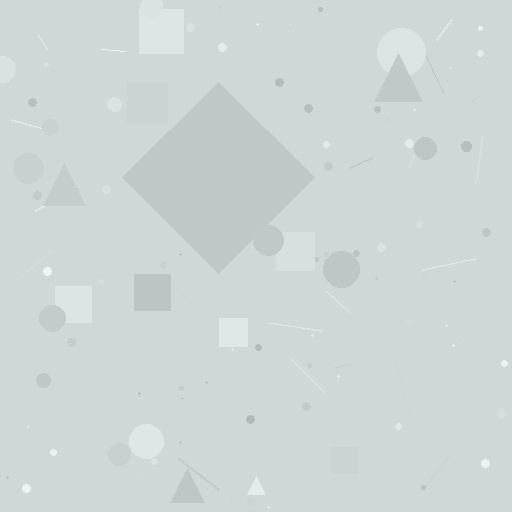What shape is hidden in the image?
A diamond is hidden in the image.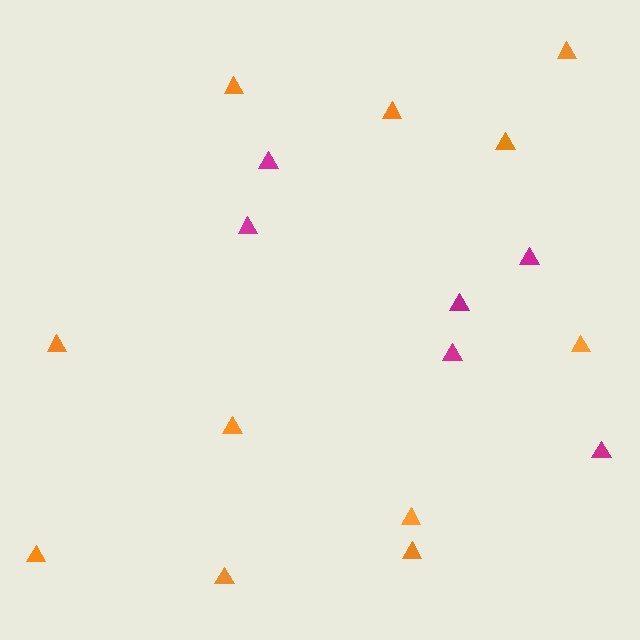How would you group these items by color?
There are 2 groups: one group of magenta triangles (6) and one group of orange triangles (11).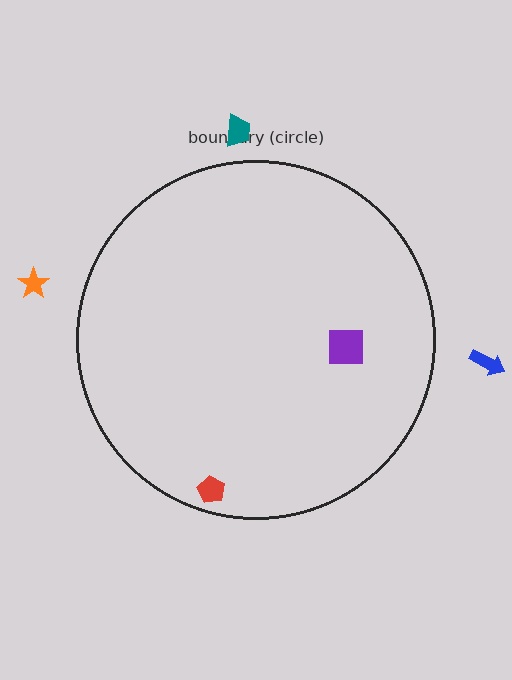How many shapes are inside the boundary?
2 inside, 3 outside.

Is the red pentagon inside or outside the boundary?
Inside.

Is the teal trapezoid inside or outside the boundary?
Outside.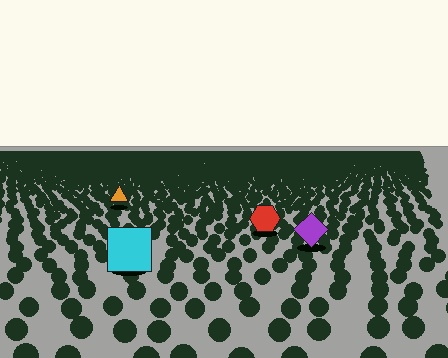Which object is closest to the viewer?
The cyan square is closest. The texture marks near it are larger and more spread out.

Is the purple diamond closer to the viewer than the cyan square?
No. The cyan square is closer — you can tell from the texture gradient: the ground texture is coarser near it.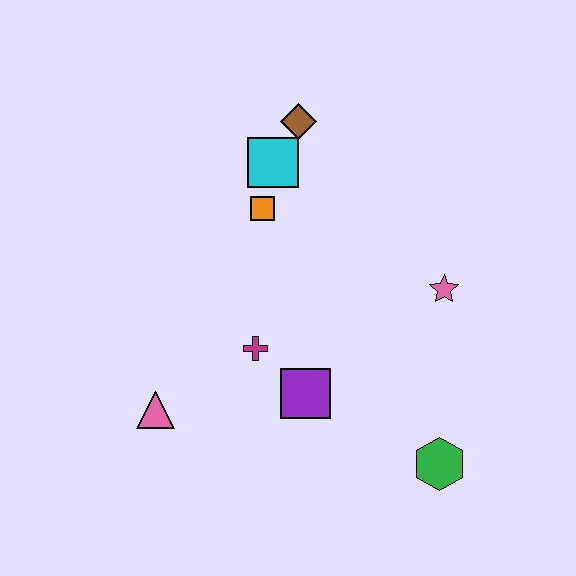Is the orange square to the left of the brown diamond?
Yes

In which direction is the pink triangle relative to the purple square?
The pink triangle is to the left of the purple square.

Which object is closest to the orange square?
The cyan square is closest to the orange square.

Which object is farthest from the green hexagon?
The brown diamond is farthest from the green hexagon.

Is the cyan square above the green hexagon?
Yes